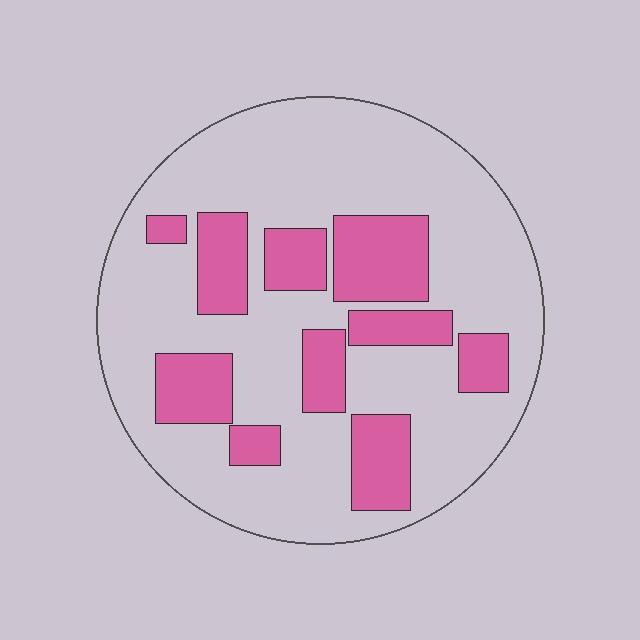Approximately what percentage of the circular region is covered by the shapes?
Approximately 25%.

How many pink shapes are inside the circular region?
10.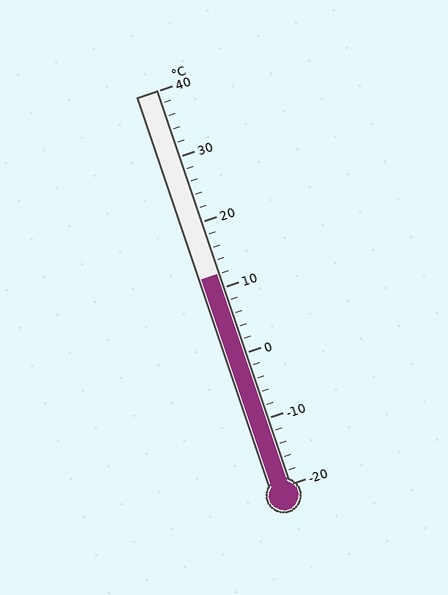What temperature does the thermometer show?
The thermometer shows approximately 12°C.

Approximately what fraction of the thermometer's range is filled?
The thermometer is filled to approximately 55% of its range.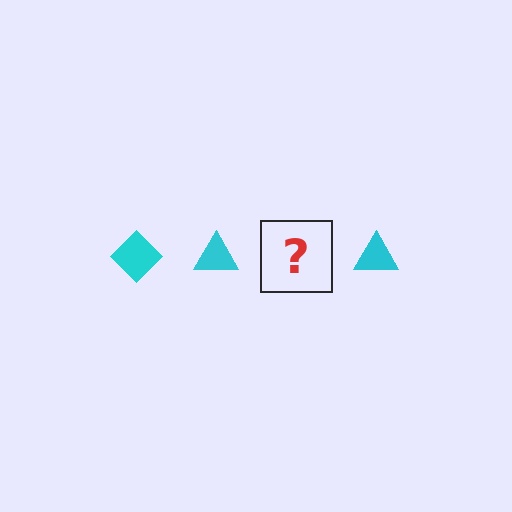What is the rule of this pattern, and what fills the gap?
The rule is that the pattern cycles through diamond, triangle shapes in cyan. The gap should be filled with a cyan diamond.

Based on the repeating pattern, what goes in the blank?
The blank should be a cyan diamond.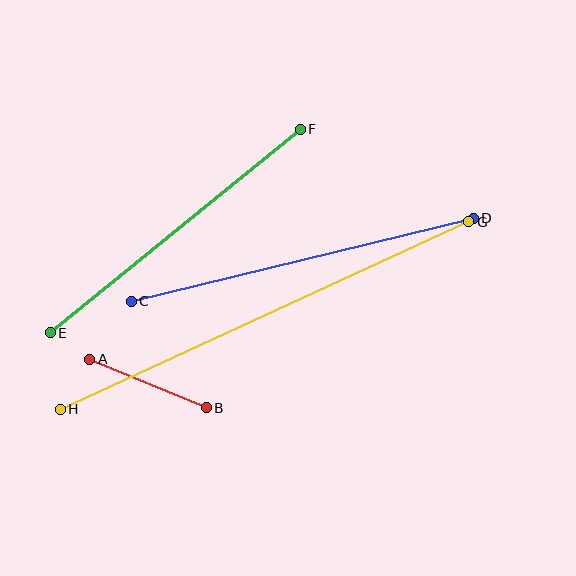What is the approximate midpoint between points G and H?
The midpoint is at approximately (265, 315) pixels.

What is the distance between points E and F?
The distance is approximately 322 pixels.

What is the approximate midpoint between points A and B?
The midpoint is at approximately (148, 383) pixels.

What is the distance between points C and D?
The distance is approximately 352 pixels.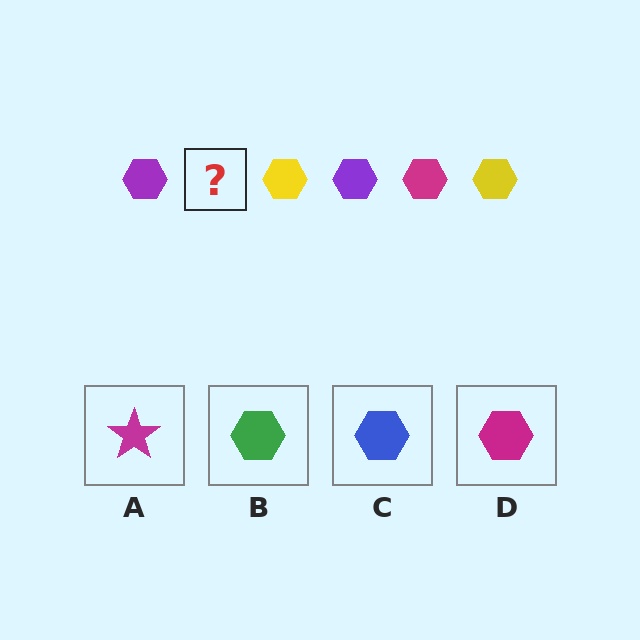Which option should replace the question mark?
Option D.